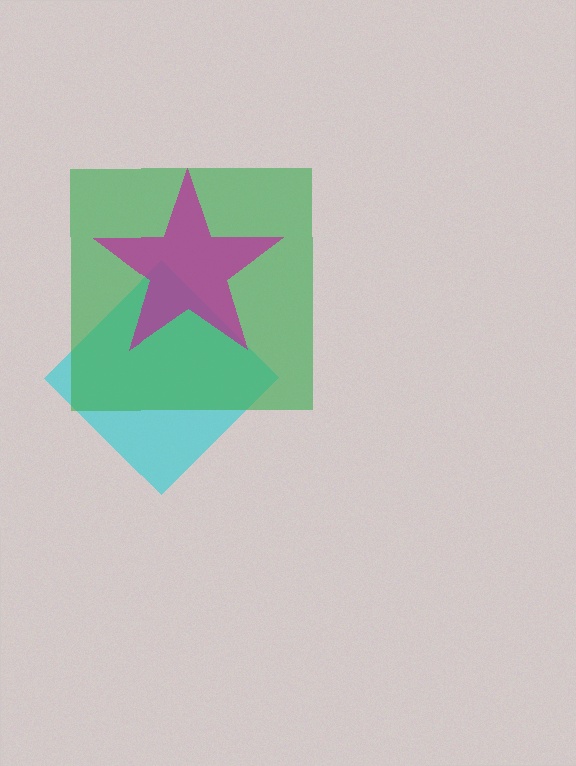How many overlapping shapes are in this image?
There are 3 overlapping shapes in the image.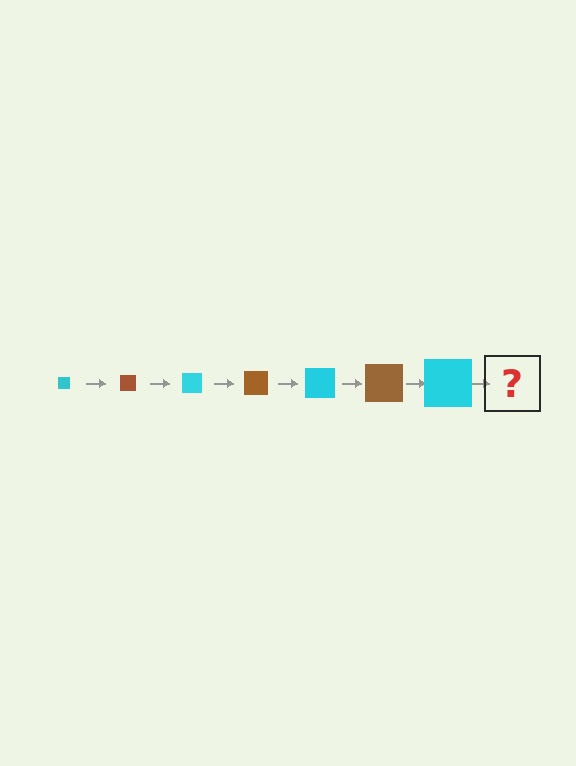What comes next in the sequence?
The next element should be a brown square, larger than the previous one.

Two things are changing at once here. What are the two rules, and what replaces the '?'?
The two rules are that the square grows larger each step and the color cycles through cyan and brown. The '?' should be a brown square, larger than the previous one.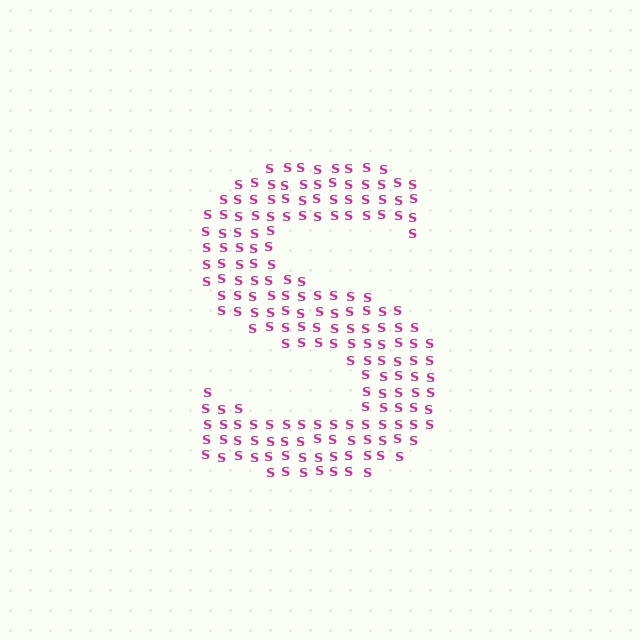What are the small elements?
The small elements are letter S's.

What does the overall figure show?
The overall figure shows the letter S.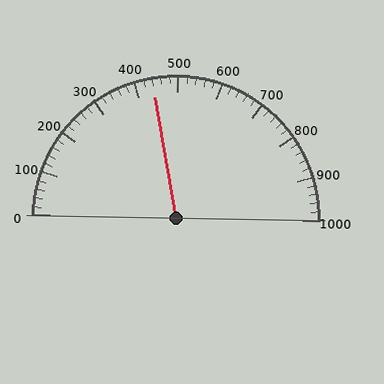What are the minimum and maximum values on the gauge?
The gauge ranges from 0 to 1000.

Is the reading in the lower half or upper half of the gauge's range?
The reading is in the lower half of the range (0 to 1000).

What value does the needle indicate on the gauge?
The needle indicates approximately 440.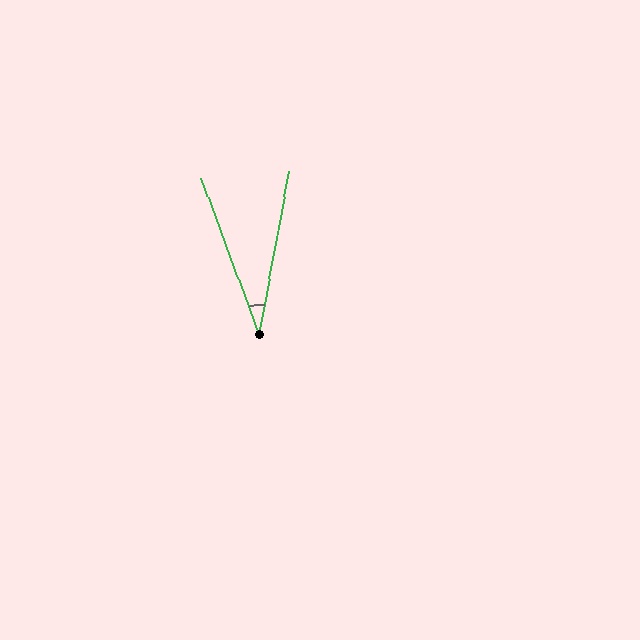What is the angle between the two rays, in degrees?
Approximately 31 degrees.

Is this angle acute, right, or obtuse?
It is acute.